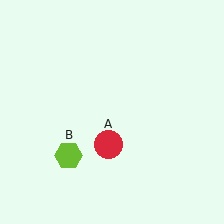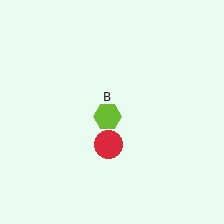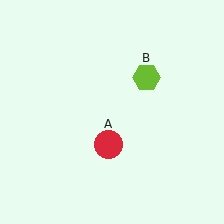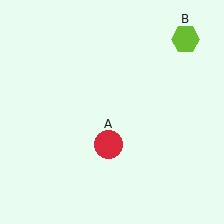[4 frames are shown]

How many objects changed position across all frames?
1 object changed position: lime hexagon (object B).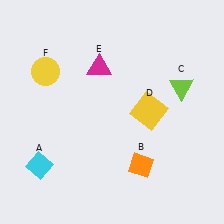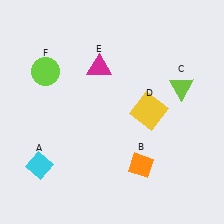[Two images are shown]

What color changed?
The circle (F) changed from yellow in Image 1 to lime in Image 2.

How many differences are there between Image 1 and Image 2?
There is 1 difference between the two images.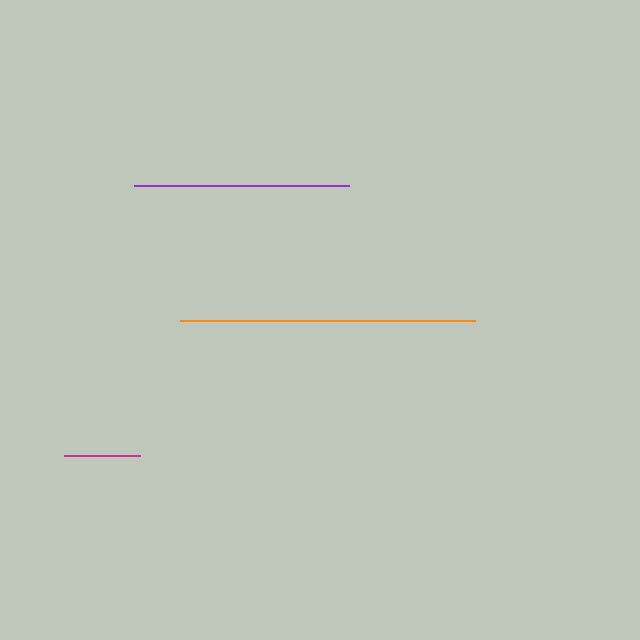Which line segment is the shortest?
The magenta line is the shortest at approximately 75 pixels.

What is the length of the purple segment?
The purple segment is approximately 215 pixels long.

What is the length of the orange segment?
The orange segment is approximately 295 pixels long.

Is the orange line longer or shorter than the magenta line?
The orange line is longer than the magenta line.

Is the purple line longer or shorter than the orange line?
The orange line is longer than the purple line.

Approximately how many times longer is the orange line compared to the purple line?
The orange line is approximately 1.4 times the length of the purple line.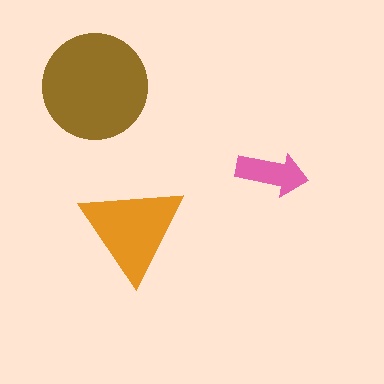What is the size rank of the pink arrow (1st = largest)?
3rd.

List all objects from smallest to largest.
The pink arrow, the orange triangle, the brown circle.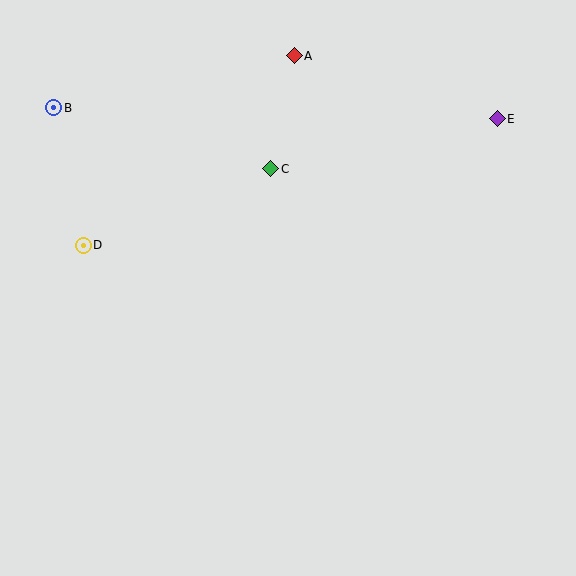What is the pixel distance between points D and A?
The distance between D and A is 284 pixels.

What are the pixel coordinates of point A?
Point A is at (294, 56).